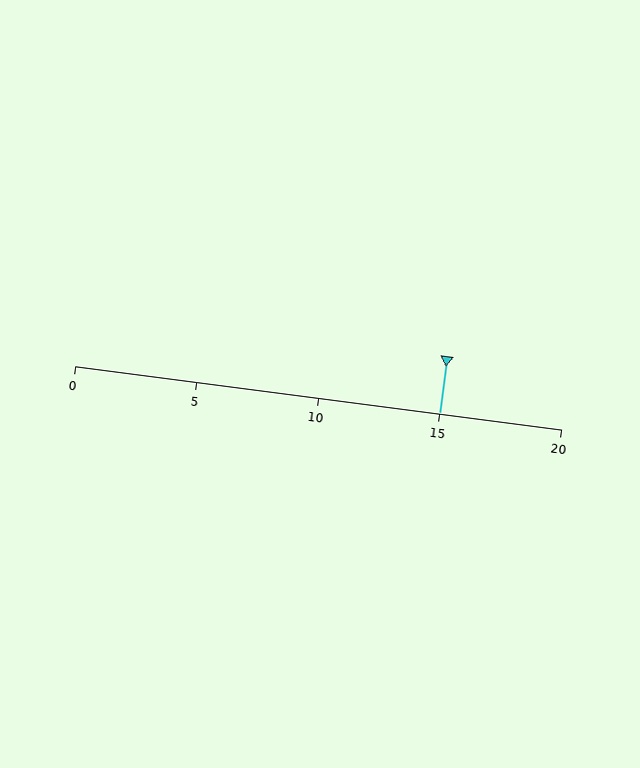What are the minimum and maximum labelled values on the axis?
The axis runs from 0 to 20.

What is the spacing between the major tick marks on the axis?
The major ticks are spaced 5 apart.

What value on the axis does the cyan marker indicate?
The marker indicates approximately 15.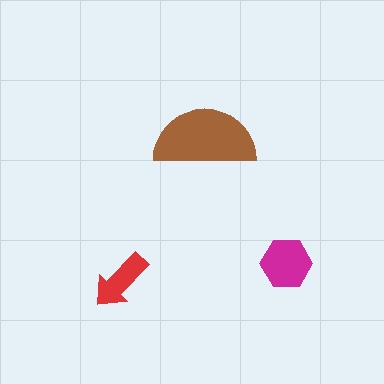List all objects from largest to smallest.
The brown semicircle, the magenta hexagon, the red arrow.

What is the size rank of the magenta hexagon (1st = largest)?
2nd.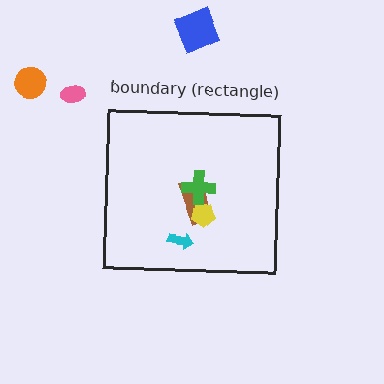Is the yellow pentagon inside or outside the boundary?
Inside.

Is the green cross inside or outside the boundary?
Inside.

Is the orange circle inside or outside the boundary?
Outside.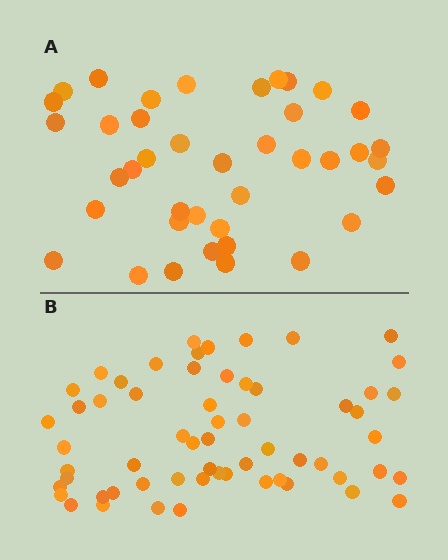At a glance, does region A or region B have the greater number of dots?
Region B (the bottom region) has more dots.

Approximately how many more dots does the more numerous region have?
Region B has approximately 20 more dots than region A.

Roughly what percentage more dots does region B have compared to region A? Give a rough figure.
About 50% more.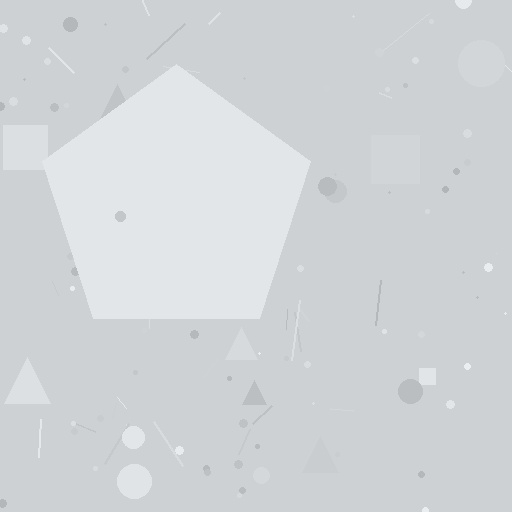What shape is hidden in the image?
A pentagon is hidden in the image.